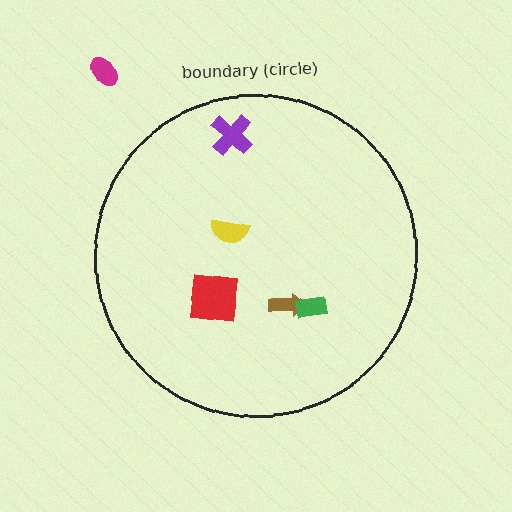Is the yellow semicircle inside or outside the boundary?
Inside.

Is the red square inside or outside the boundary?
Inside.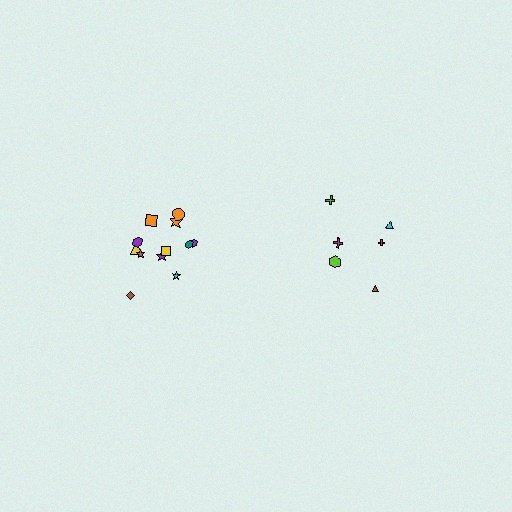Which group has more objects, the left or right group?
The left group.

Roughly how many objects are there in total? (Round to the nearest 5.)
Roughly 20 objects in total.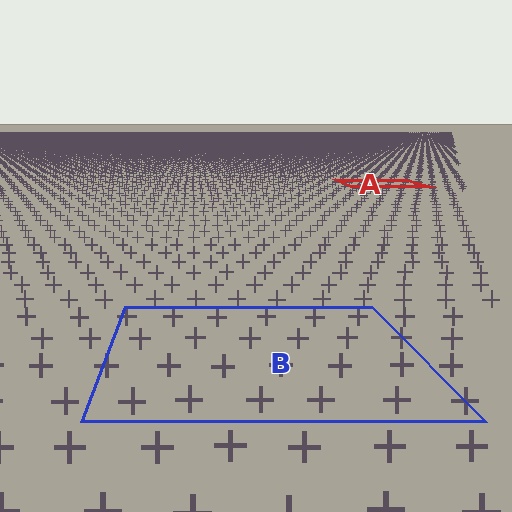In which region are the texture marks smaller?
The texture marks are smaller in region A, because it is farther away.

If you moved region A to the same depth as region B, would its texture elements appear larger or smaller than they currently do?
They would appear larger. At a closer depth, the same texture elements are projected at a bigger on-screen size.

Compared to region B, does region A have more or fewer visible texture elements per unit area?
Region A has more texture elements per unit area — they are packed more densely because it is farther away.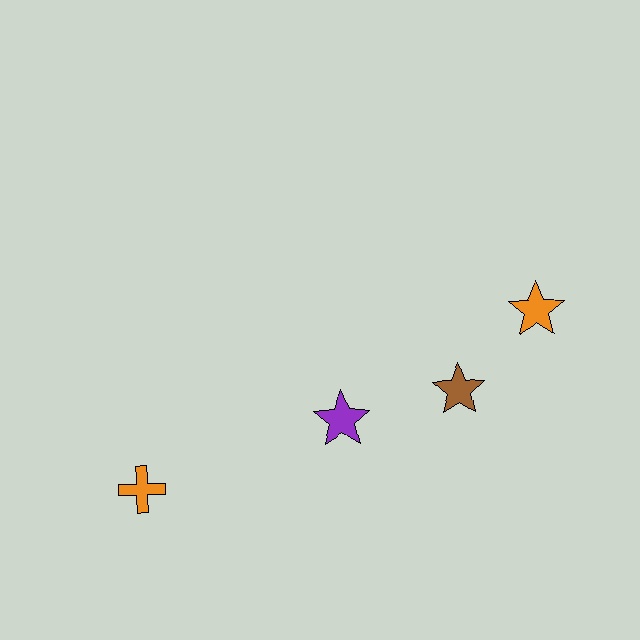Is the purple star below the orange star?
Yes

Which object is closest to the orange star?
The brown star is closest to the orange star.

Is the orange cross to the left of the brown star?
Yes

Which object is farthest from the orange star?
The orange cross is farthest from the orange star.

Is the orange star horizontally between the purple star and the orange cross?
No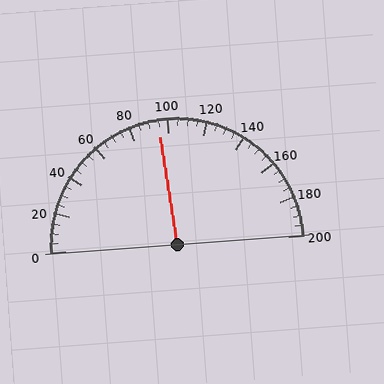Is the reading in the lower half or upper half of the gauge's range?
The reading is in the lower half of the range (0 to 200).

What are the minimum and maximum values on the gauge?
The gauge ranges from 0 to 200.